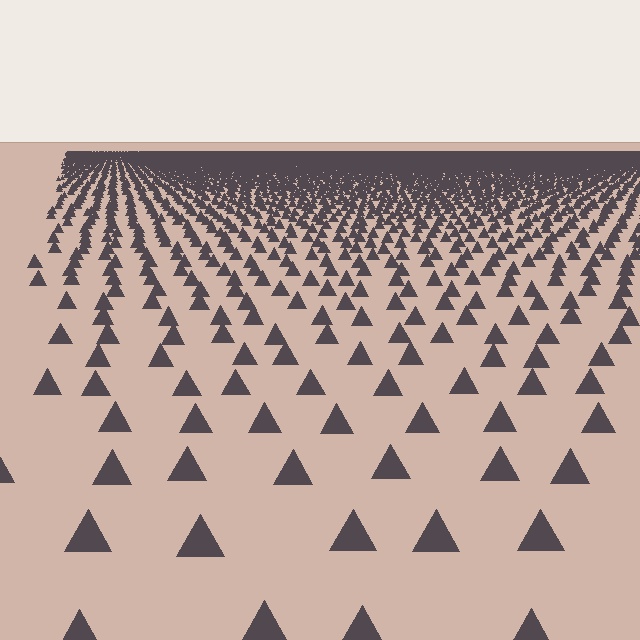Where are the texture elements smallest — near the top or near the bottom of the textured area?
Near the top.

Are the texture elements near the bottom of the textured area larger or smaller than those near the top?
Larger. Near the bottom, elements are closer to the viewer and appear at a bigger on-screen size.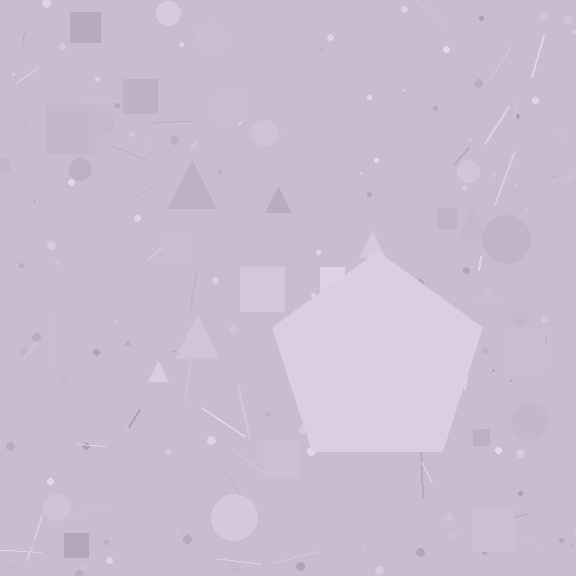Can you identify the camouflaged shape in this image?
The camouflaged shape is a pentagon.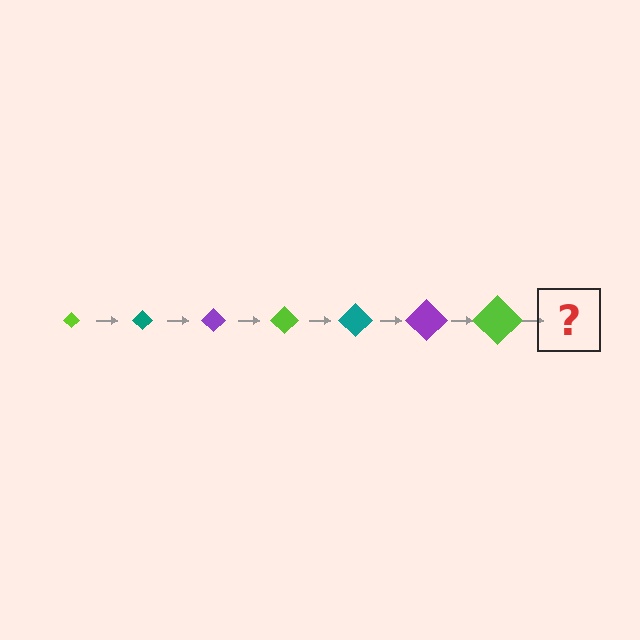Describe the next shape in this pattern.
It should be a teal diamond, larger than the previous one.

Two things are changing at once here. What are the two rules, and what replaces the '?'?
The two rules are that the diamond grows larger each step and the color cycles through lime, teal, and purple. The '?' should be a teal diamond, larger than the previous one.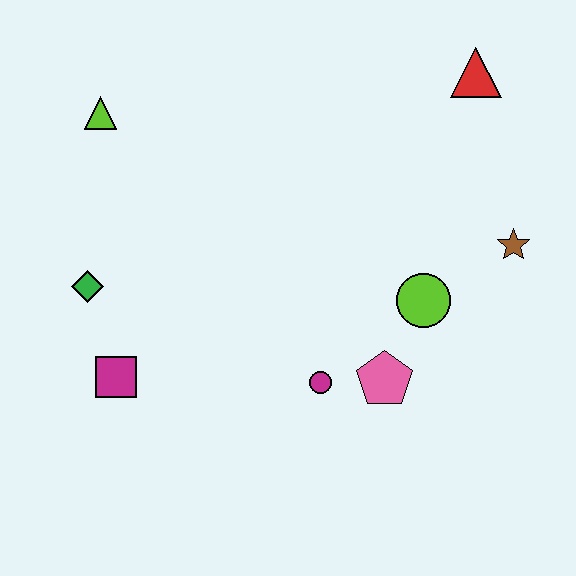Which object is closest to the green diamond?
The magenta square is closest to the green diamond.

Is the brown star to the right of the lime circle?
Yes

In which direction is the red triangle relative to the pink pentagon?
The red triangle is above the pink pentagon.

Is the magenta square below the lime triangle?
Yes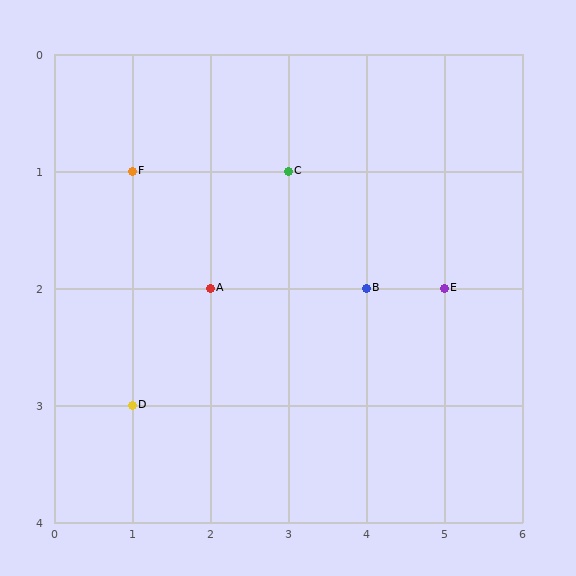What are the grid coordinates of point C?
Point C is at grid coordinates (3, 1).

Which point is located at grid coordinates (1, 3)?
Point D is at (1, 3).